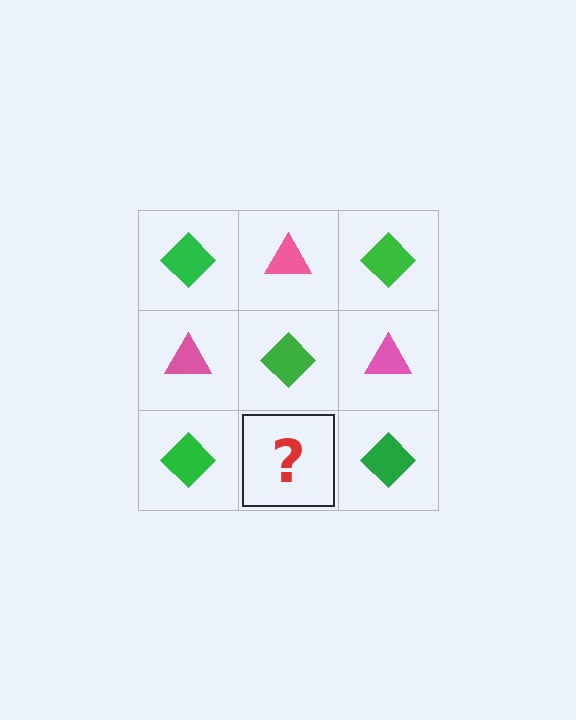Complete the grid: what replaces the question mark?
The question mark should be replaced with a pink triangle.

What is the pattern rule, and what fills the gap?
The rule is that it alternates green diamond and pink triangle in a checkerboard pattern. The gap should be filled with a pink triangle.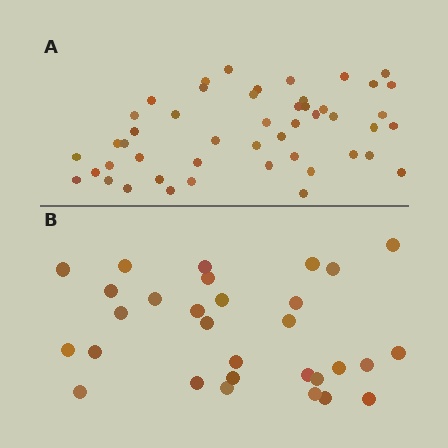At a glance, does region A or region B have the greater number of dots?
Region A (the top region) has more dots.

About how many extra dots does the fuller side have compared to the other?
Region A has approximately 20 more dots than region B.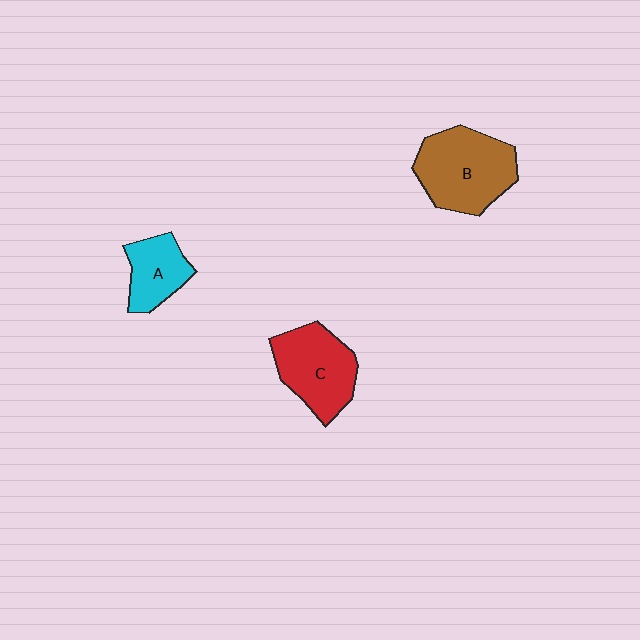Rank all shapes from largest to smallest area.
From largest to smallest: B (brown), C (red), A (cyan).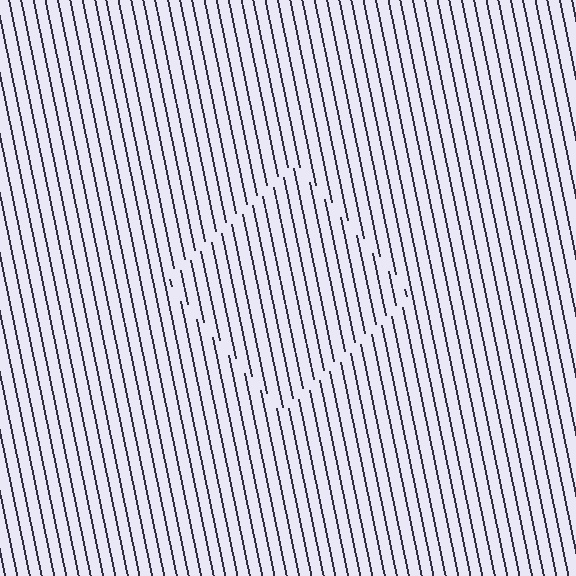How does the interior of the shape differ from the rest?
The interior of the shape contains the same grating, shifted by half a period — the contour is defined by the phase discontinuity where line-ends from the inner and outer gratings abut.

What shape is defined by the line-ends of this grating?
An illusory square. The interior of the shape contains the same grating, shifted by half a period — the contour is defined by the phase discontinuity where line-ends from the inner and outer gratings abut.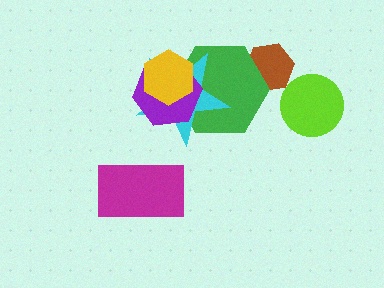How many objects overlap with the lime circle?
0 objects overlap with the lime circle.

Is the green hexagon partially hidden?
Yes, it is partially covered by another shape.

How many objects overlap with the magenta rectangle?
0 objects overlap with the magenta rectangle.